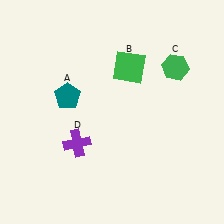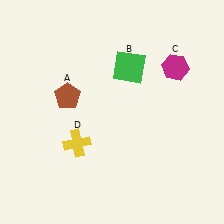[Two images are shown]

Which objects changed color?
A changed from teal to brown. C changed from green to magenta. D changed from purple to yellow.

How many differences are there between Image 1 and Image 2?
There are 3 differences between the two images.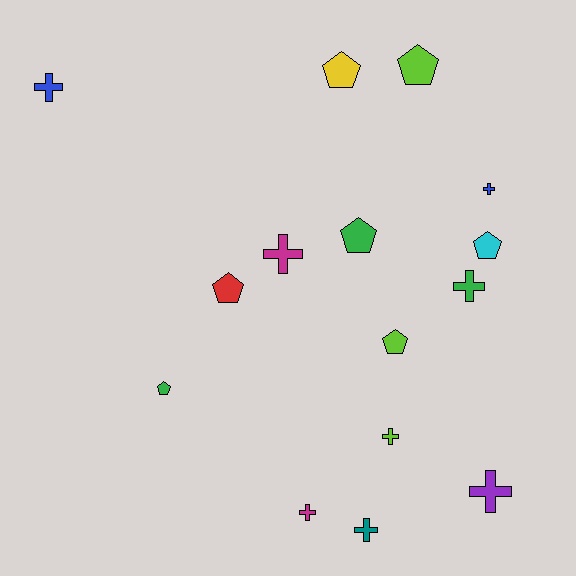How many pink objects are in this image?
There are no pink objects.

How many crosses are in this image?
There are 8 crosses.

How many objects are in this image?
There are 15 objects.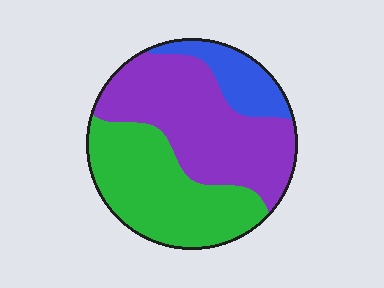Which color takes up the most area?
Purple, at roughly 45%.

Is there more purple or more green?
Purple.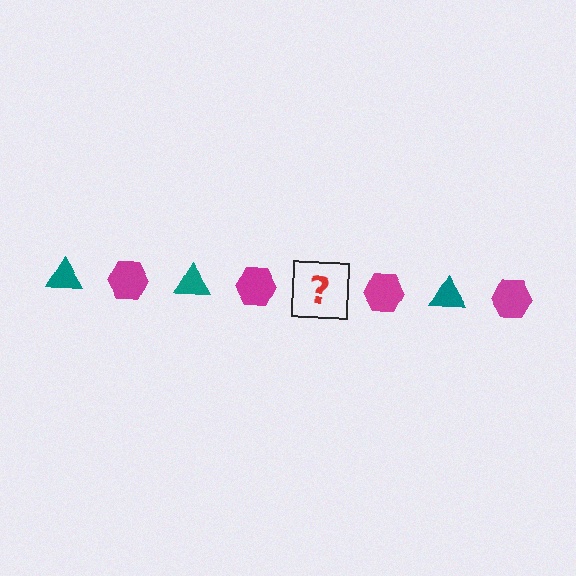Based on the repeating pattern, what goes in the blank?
The blank should be a teal triangle.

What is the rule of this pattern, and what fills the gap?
The rule is that the pattern alternates between teal triangle and magenta hexagon. The gap should be filled with a teal triangle.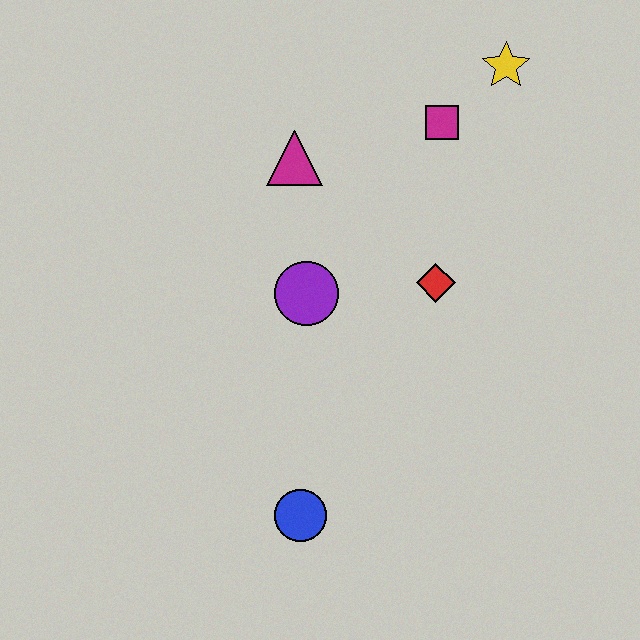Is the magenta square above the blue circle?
Yes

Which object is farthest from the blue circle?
The yellow star is farthest from the blue circle.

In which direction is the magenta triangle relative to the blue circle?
The magenta triangle is above the blue circle.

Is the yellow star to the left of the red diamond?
No